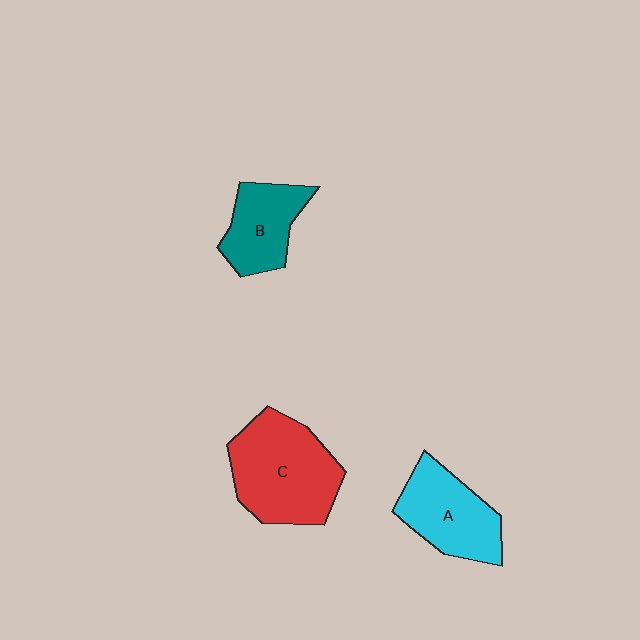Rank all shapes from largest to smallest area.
From largest to smallest: C (red), A (cyan), B (teal).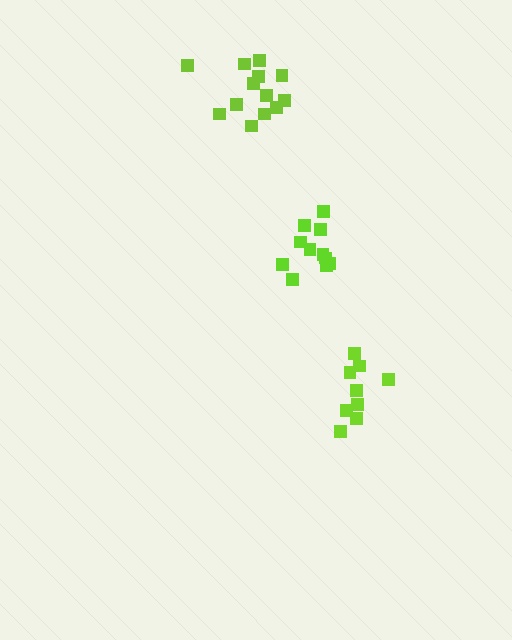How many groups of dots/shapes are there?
There are 3 groups.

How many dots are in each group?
Group 1: 11 dots, Group 2: 9 dots, Group 3: 13 dots (33 total).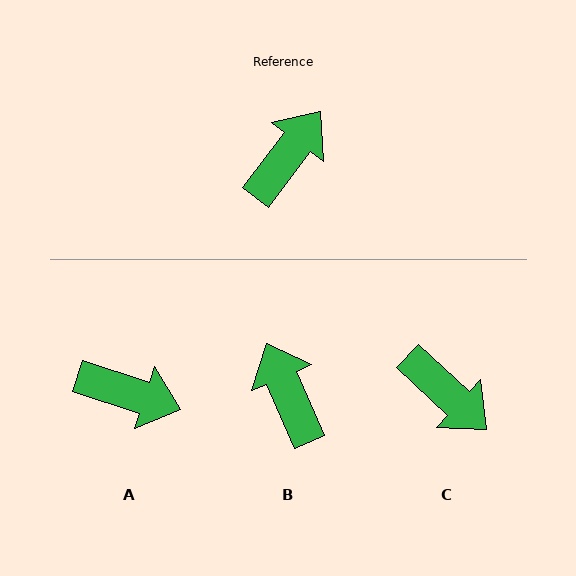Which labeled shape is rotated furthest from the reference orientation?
C, about 96 degrees away.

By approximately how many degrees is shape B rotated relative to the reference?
Approximately 61 degrees counter-clockwise.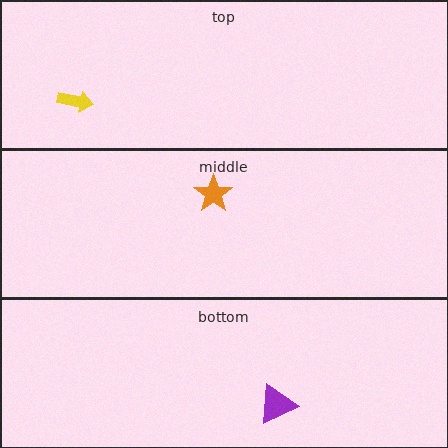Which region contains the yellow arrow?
The top region.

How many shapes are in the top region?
1.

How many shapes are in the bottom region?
1.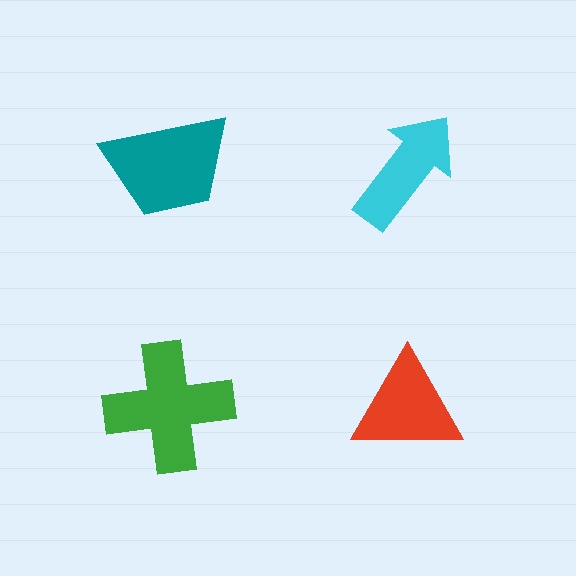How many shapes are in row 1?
2 shapes.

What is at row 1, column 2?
A cyan arrow.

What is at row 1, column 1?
A teal trapezoid.